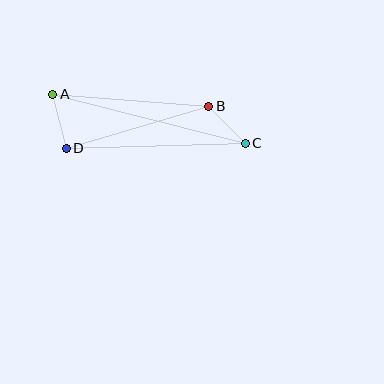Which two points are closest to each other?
Points B and C are closest to each other.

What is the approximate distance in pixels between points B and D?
The distance between B and D is approximately 148 pixels.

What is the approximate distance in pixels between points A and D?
The distance between A and D is approximately 56 pixels.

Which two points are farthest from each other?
Points A and C are farthest from each other.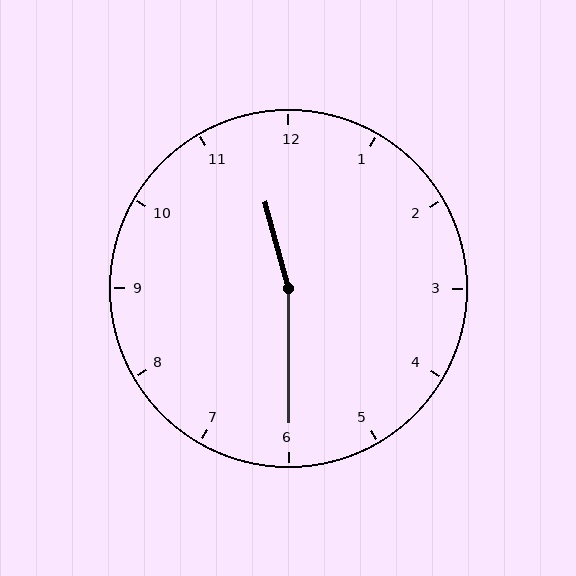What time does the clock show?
11:30.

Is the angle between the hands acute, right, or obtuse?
It is obtuse.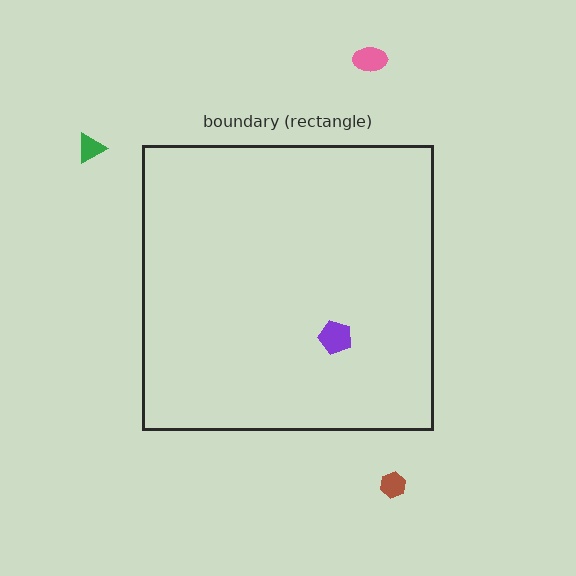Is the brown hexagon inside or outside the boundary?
Outside.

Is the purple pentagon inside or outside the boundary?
Inside.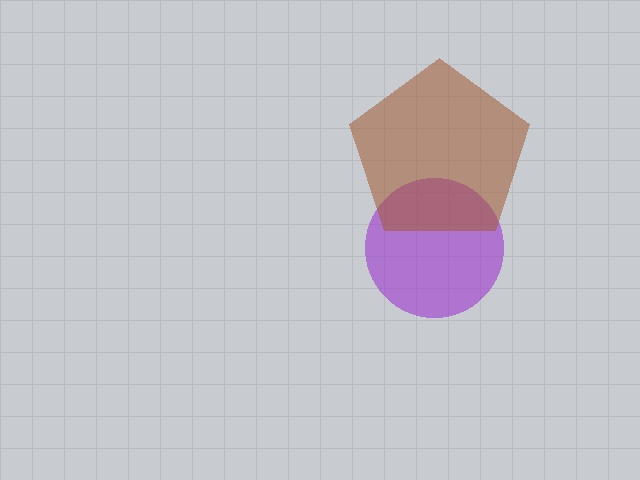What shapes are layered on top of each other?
The layered shapes are: a purple circle, a brown pentagon.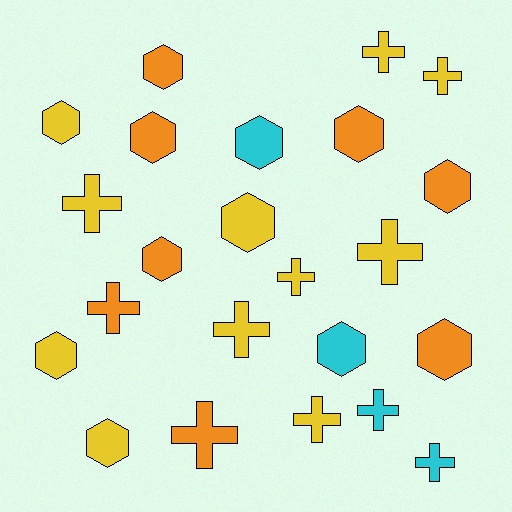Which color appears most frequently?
Yellow, with 11 objects.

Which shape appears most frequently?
Hexagon, with 12 objects.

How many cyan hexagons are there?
There are 2 cyan hexagons.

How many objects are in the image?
There are 23 objects.